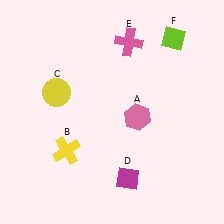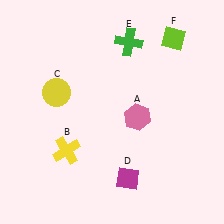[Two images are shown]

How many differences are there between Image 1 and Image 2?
There is 1 difference between the two images.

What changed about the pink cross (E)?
In Image 1, E is pink. In Image 2, it changed to green.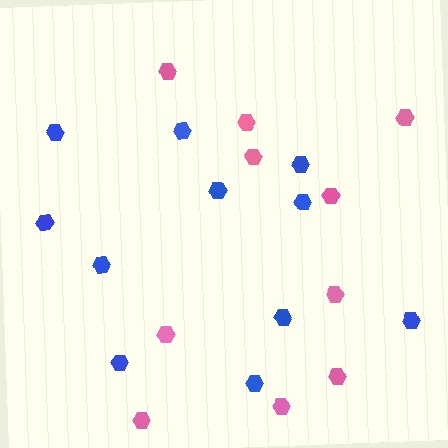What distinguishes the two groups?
There are 2 groups: one group of pink hexagons (10) and one group of blue hexagons (11).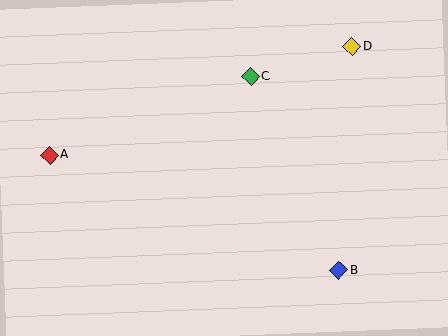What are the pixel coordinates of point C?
Point C is at (251, 76).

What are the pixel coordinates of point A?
Point A is at (49, 155).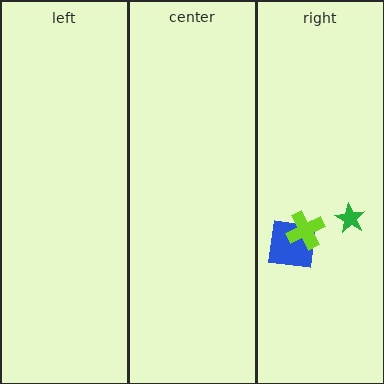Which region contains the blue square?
The right region.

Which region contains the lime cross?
The right region.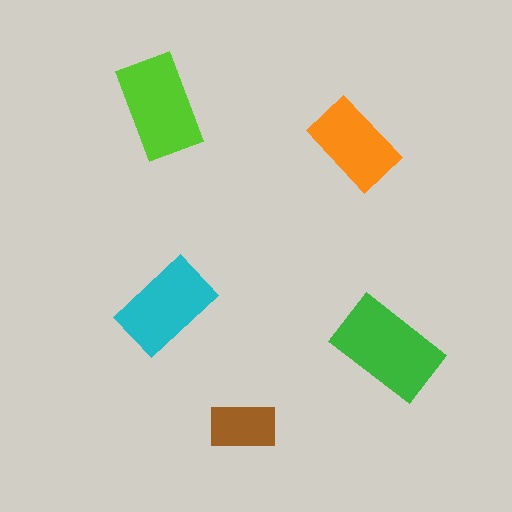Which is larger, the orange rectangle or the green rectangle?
The green one.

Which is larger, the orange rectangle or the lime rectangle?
The lime one.